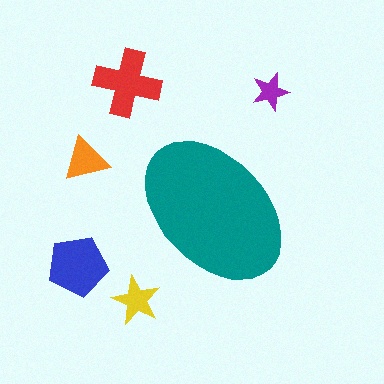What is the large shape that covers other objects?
A teal ellipse.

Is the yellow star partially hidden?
No, the yellow star is fully visible.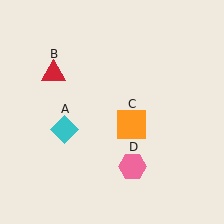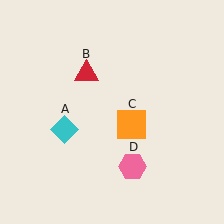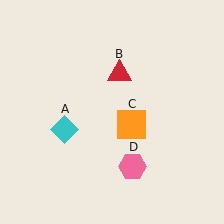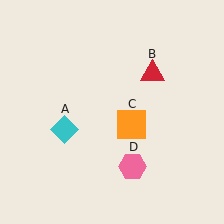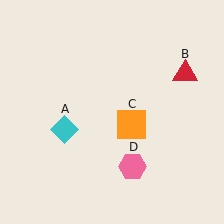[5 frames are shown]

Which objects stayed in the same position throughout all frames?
Cyan diamond (object A) and orange square (object C) and pink hexagon (object D) remained stationary.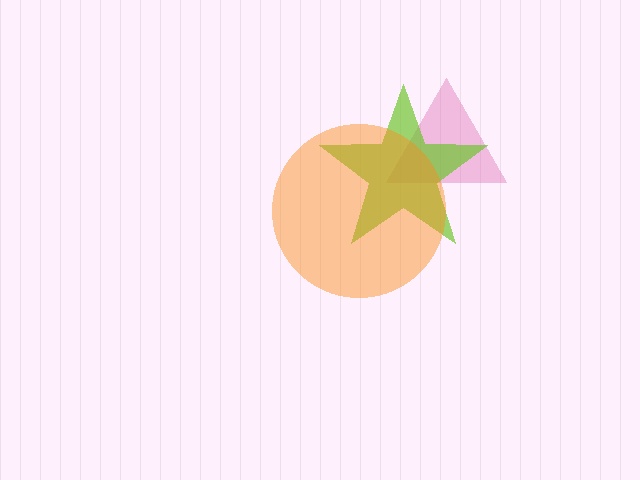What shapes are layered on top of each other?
The layered shapes are: a pink triangle, a lime star, an orange circle.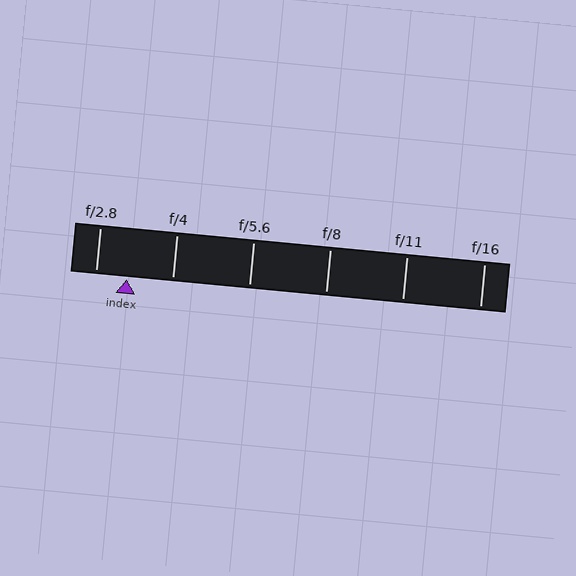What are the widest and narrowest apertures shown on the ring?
The widest aperture shown is f/2.8 and the narrowest is f/16.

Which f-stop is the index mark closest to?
The index mark is closest to f/2.8.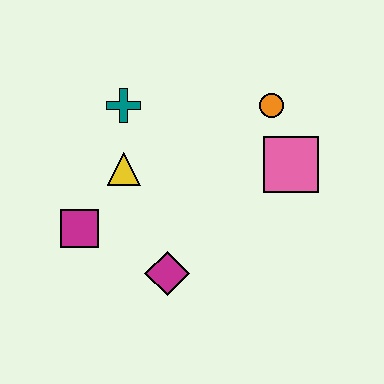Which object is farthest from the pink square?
The magenta square is farthest from the pink square.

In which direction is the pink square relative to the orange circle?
The pink square is below the orange circle.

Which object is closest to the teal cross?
The yellow triangle is closest to the teal cross.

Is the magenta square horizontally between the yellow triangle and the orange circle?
No